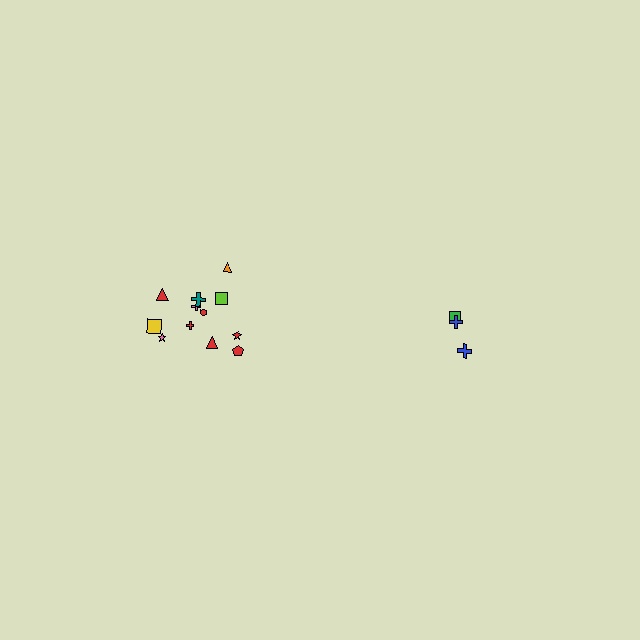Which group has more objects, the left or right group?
The left group.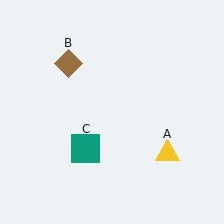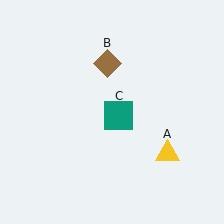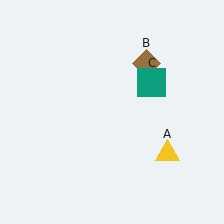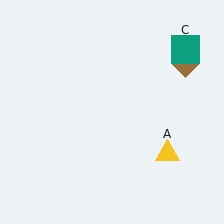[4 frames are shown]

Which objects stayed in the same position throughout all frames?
Yellow triangle (object A) remained stationary.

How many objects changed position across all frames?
2 objects changed position: brown diamond (object B), teal square (object C).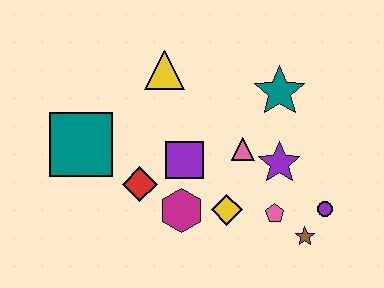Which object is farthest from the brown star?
The teal square is farthest from the brown star.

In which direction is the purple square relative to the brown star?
The purple square is to the left of the brown star.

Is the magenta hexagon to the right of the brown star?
No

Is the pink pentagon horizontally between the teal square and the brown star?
Yes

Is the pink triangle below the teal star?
Yes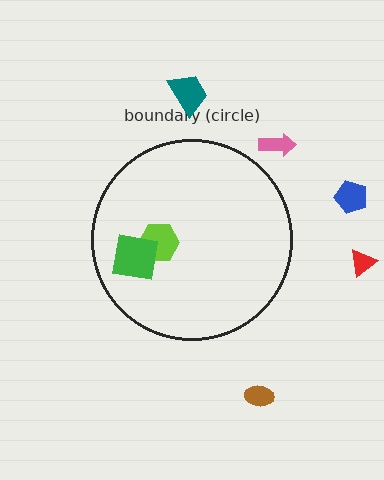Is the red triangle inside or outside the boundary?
Outside.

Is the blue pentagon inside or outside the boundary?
Outside.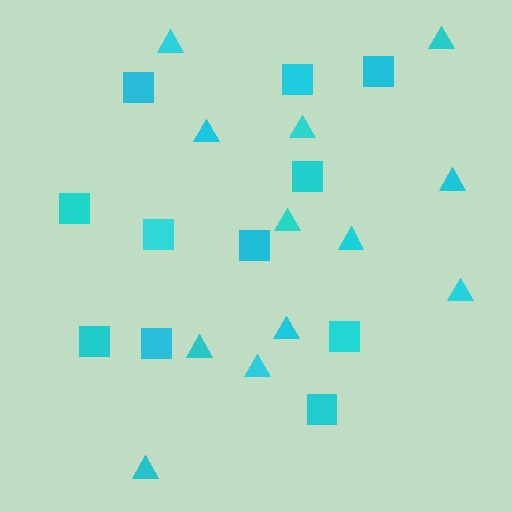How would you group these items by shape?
There are 2 groups: one group of squares (11) and one group of triangles (12).